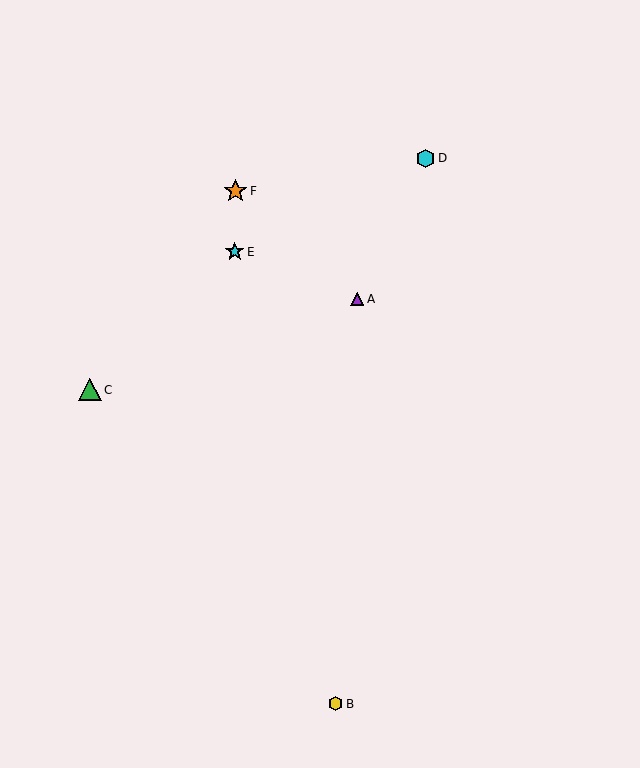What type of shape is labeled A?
Shape A is a purple triangle.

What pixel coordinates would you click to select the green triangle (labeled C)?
Click at (90, 390) to select the green triangle C.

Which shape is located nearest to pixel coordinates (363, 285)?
The purple triangle (labeled A) at (357, 299) is nearest to that location.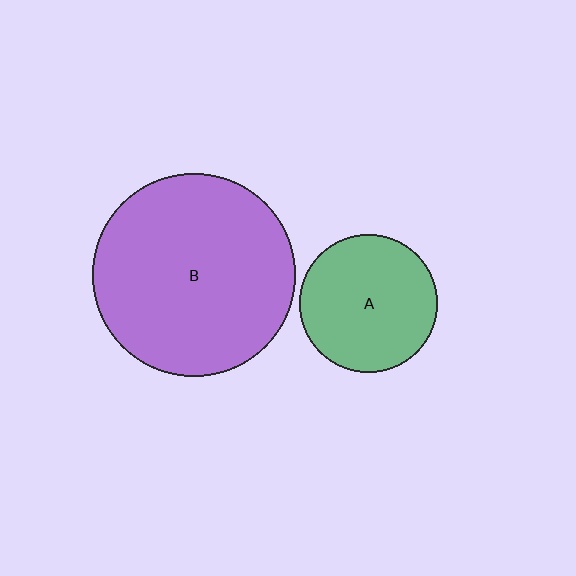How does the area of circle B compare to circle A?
Approximately 2.2 times.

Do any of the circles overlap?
No, none of the circles overlap.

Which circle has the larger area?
Circle B (purple).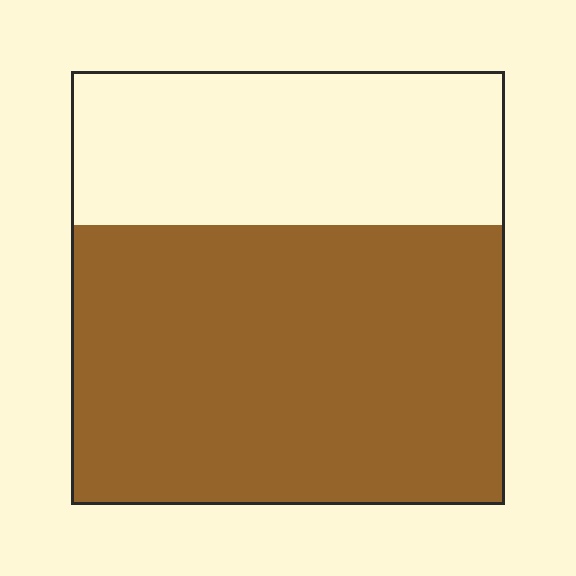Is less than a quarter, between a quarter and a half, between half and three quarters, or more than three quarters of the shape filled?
Between half and three quarters.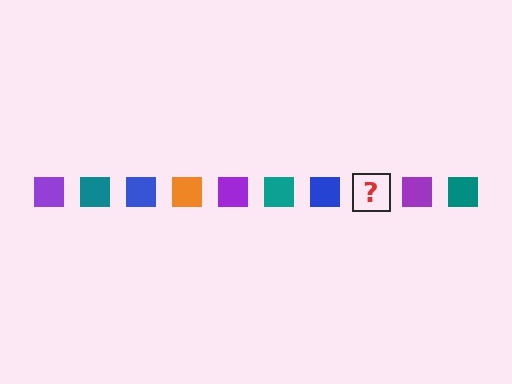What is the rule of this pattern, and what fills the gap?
The rule is that the pattern cycles through purple, teal, blue, orange squares. The gap should be filled with an orange square.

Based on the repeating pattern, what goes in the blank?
The blank should be an orange square.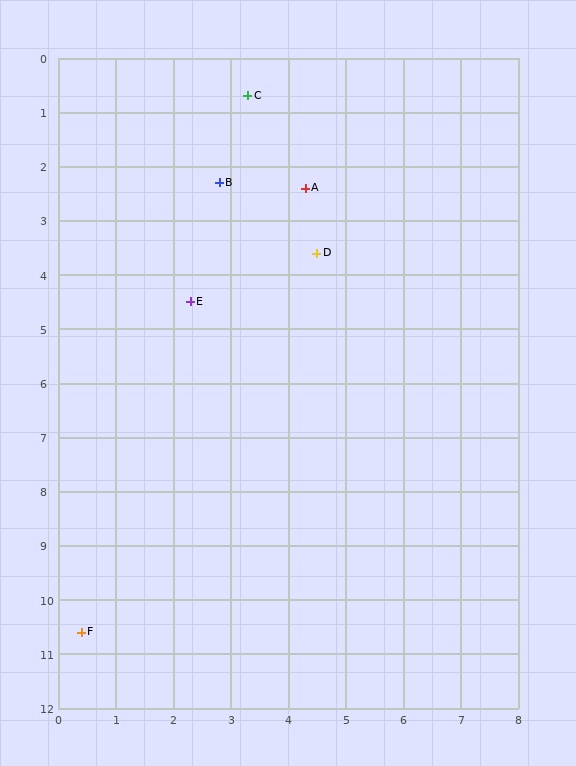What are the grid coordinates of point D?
Point D is at approximately (4.5, 3.6).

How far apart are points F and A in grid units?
Points F and A are about 9.1 grid units apart.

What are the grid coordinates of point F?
Point F is at approximately (0.4, 10.6).